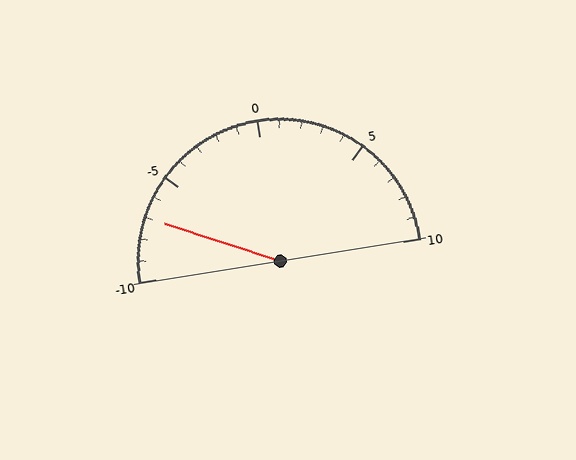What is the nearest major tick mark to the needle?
The nearest major tick mark is -5.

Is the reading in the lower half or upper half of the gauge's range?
The reading is in the lower half of the range (-10 to 10).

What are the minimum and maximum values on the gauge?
The gauge ranges from -10 to 10.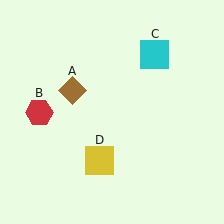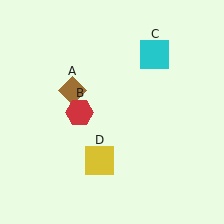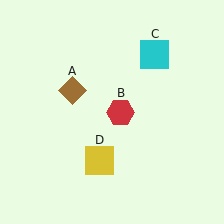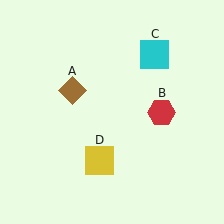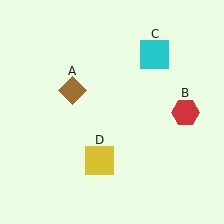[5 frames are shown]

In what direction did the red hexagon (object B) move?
The red hexagon (object B) moved right.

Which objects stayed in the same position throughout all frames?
Brown diamond (object A) and cyan square (object C) and yellow square (object D) remained stationary.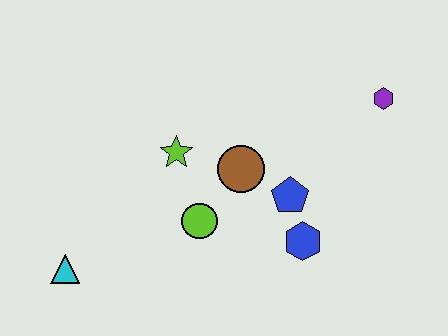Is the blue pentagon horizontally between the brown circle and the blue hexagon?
Yes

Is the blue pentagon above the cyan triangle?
Yes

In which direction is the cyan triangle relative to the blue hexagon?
The cyan triangle is to the left of the blue hexagon.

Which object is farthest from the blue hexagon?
The cyan triangle is farthest from the blue hexagon.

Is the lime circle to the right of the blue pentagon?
No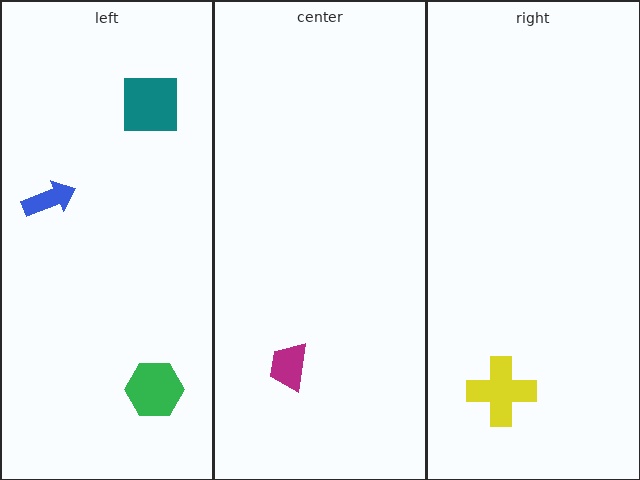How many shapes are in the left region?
3.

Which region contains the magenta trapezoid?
The center region.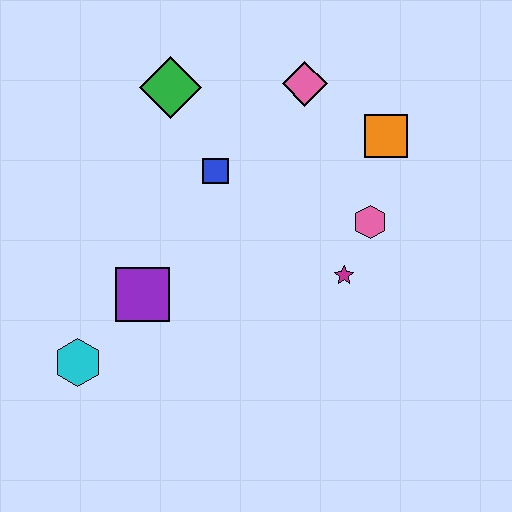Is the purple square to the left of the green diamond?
Yes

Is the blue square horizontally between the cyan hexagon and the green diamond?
No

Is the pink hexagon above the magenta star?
Yes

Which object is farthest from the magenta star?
The cyan hexagon is farthest from the magenta star.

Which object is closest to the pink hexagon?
The magenta star is closest to the pink hexagon.